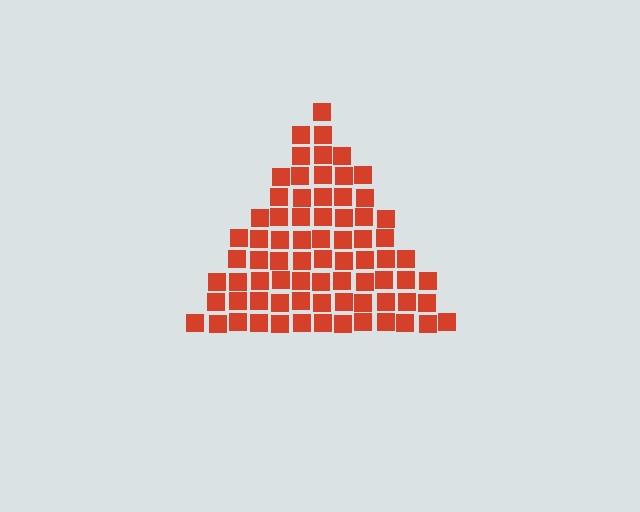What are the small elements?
The small elements are squares.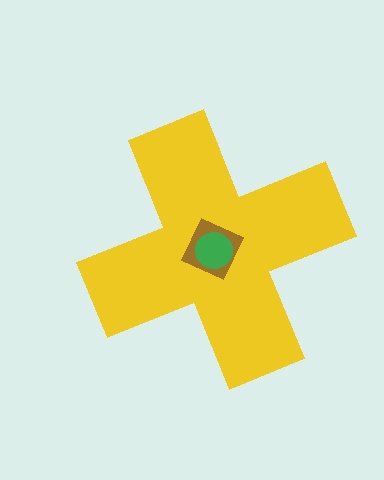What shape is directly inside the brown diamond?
The green circle.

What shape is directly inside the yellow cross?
The brown diamond.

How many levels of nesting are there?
3.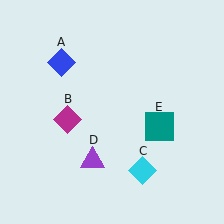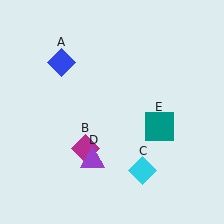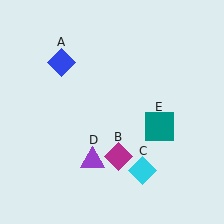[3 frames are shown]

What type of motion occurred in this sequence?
The magenta diamond (object B) rotated counterclockwise around the center of the scene.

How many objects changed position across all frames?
1 object changed position: magenta diamond (object B).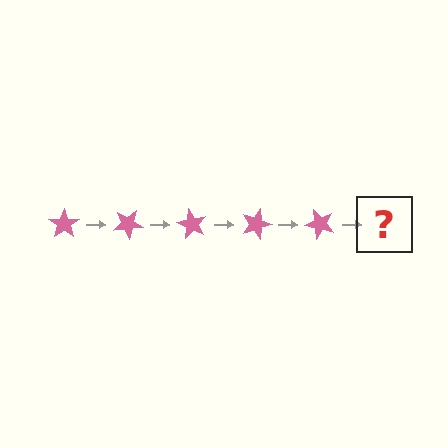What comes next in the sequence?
The next element should be a pink star rotated 150 degrees.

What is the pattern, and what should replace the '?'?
The pattern is that the star rotates 30 degrees each step. The '?' should be a pink star rotated 150 degrees.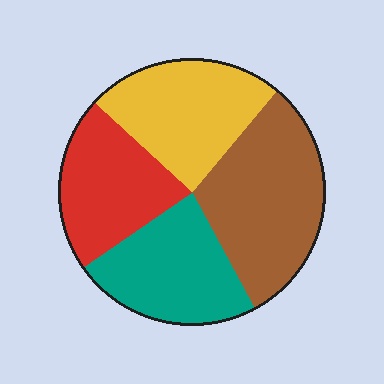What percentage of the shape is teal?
Teal takes up about one quarter (1/4) of the shape.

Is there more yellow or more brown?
Brown.